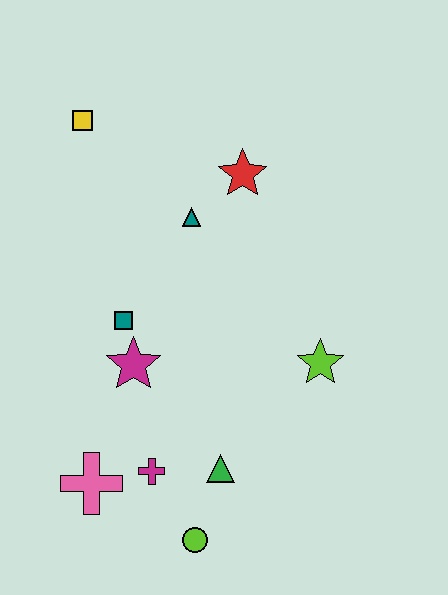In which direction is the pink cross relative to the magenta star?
The pink cross is below the magenta star.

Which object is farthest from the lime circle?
The yellow square is farthest from the lime circle.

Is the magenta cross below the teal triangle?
Yes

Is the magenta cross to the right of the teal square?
Yes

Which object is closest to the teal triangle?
The red star is closest to the teal triangle.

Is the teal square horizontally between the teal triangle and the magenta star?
No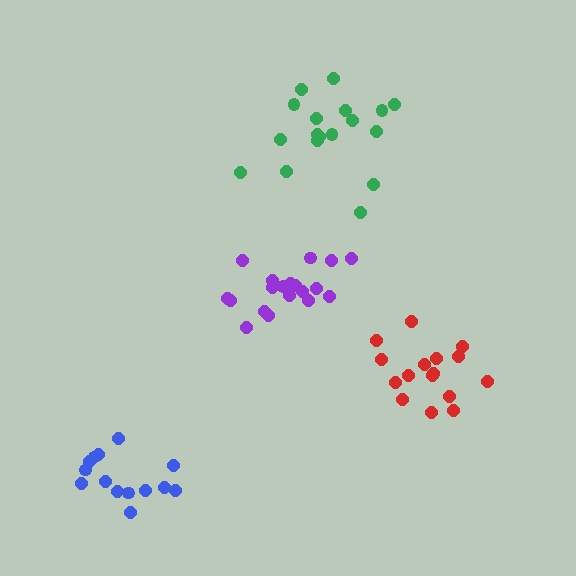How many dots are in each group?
Group 1: 19 dots, Group 2: 14 dots, Group 3: 18 dots, Group 4: 16 dots (67 total).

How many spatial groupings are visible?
There are 4 spatial groupings.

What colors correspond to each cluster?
The clusters are colored: purple, blue, green, red.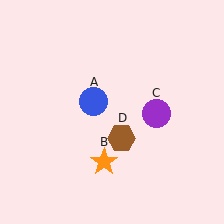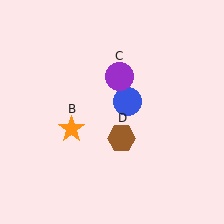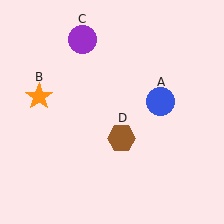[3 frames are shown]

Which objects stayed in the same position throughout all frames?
Brown hexagon (object D) remained stationary.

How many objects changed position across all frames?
3 objects changed position: blue circle (object A), orange star (object B), purple circle (object C).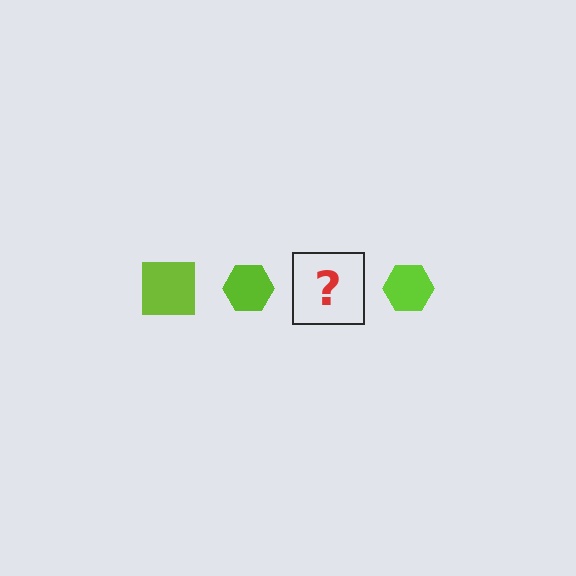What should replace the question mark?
The question mark should be replaced with a lime square.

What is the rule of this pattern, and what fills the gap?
The rule is that the pattern cycles through square, hexagon shapes in lime. The gap should be filled with a lime square.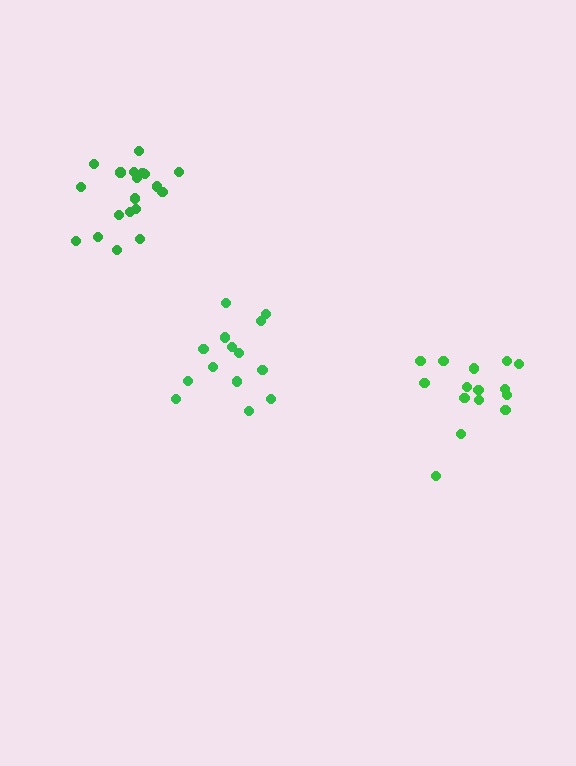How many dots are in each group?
Group 1: 15 dots, Group 2: 14 dots, Group 3: 19 dots (48 total).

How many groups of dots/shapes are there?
There are 3 groups.